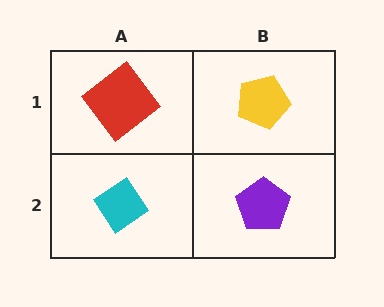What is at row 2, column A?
A cyan diamond.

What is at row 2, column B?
A purple pentagon.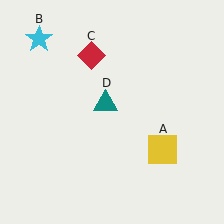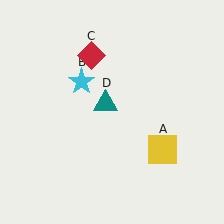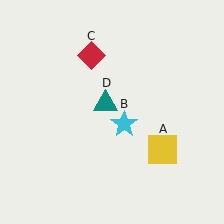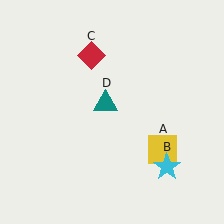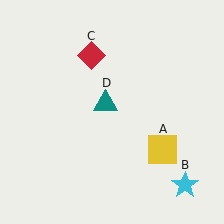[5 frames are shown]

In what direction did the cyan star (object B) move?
The cyan star (object B) moved down and to the right.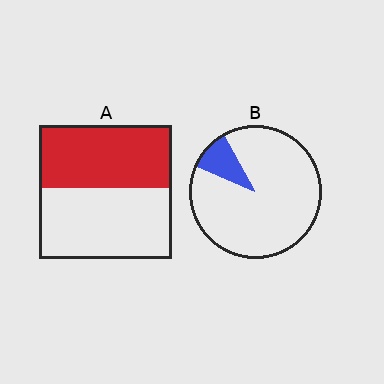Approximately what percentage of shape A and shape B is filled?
A is approximately 45% and B is approximately 10%.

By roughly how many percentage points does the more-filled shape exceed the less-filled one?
By roughly 35 percentage points (A over B).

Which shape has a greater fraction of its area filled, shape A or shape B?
Shape A.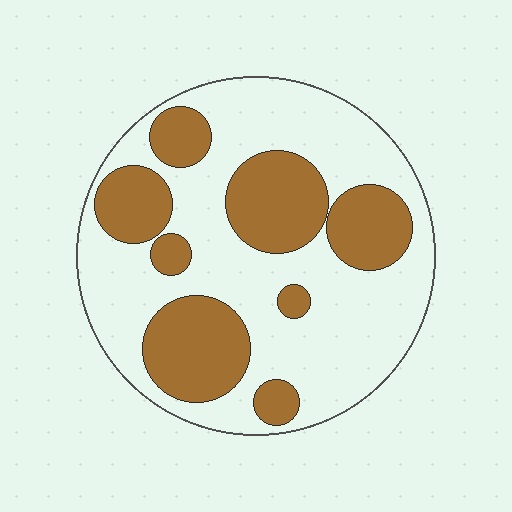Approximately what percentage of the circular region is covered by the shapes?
Approximately 35%.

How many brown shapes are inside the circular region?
8.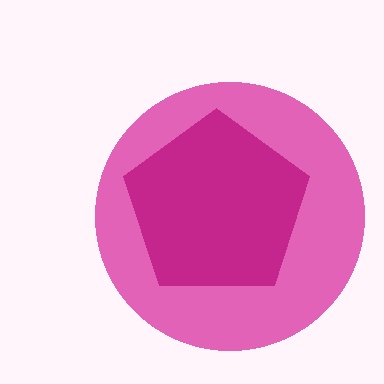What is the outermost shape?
The pink circle.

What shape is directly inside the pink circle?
The magenta pentagon.